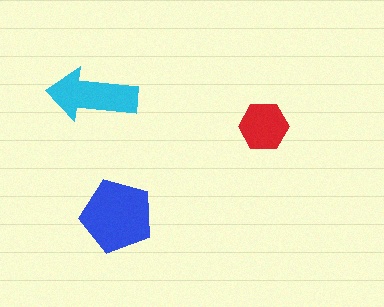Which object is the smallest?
The red hexagon.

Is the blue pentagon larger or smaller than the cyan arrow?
Larger.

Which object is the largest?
The blue pentagon.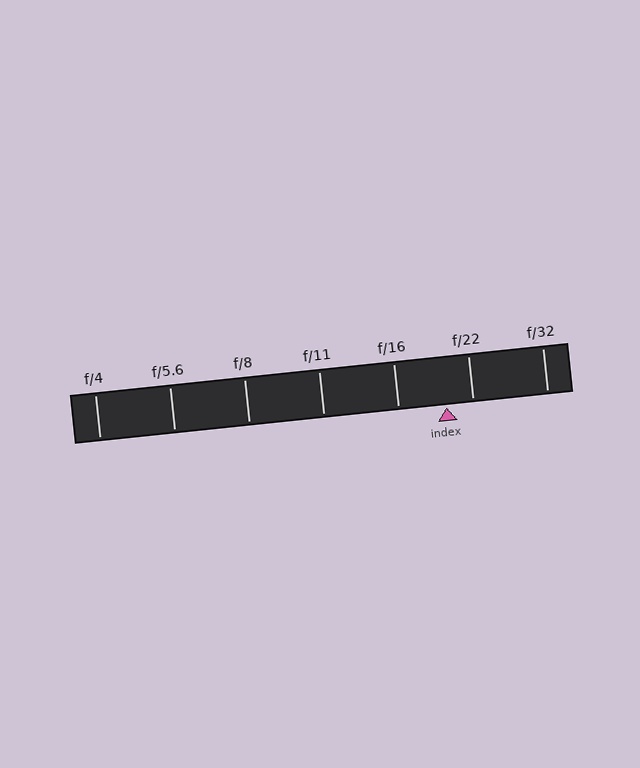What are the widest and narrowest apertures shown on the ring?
The widest aperture shown is f/4 and the narrowest is f/32.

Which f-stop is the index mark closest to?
The index mark is closest to f/22.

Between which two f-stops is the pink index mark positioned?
The index mark is between f/16 and f/22.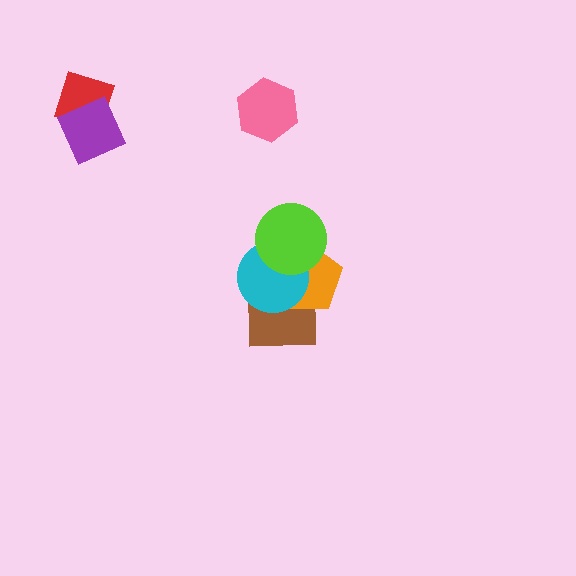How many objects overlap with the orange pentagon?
3 objects overlap with the orange pentagon.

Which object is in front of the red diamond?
The purple diamond is in front of the red diamond.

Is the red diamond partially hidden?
Yes, it is partially covered by another shape.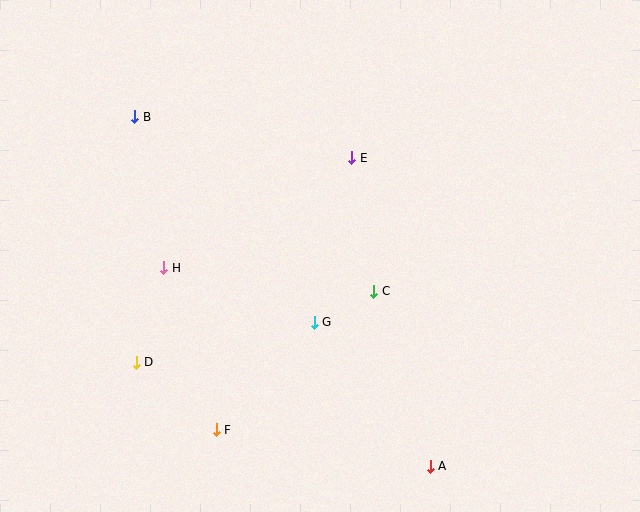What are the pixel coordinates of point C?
Point C is at (374, 291).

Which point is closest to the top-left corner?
Point B is closest to the top-left corner.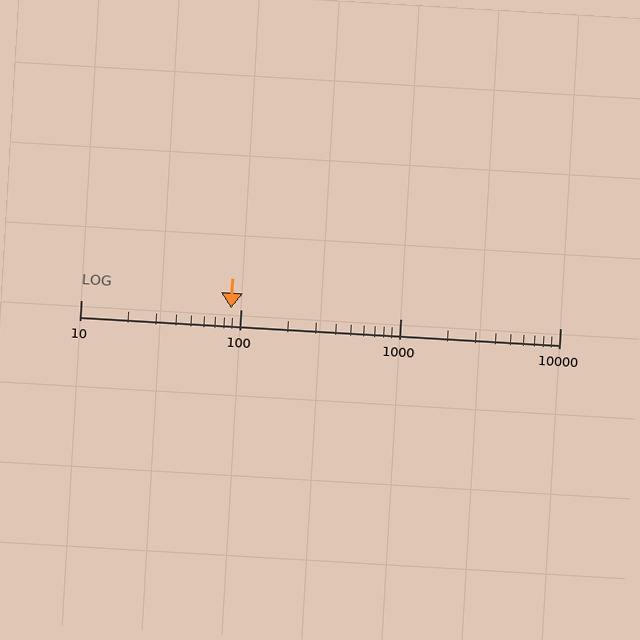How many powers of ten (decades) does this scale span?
The scale spans 3 decades, from 10 to 10000.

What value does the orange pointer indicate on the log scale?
The pointer indicates approximately 87.